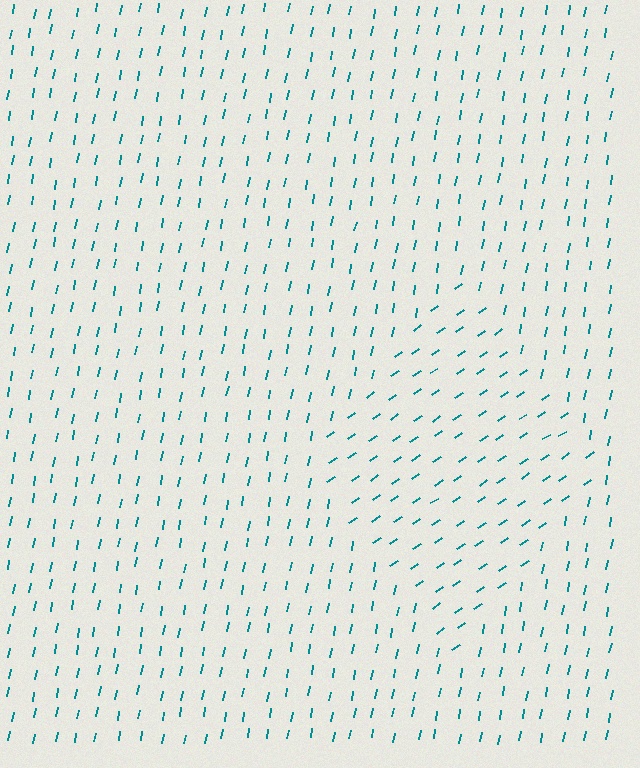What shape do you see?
I see a diamond.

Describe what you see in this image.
The image is filled with small teal line segments. A diamond region in the image has lines oriented differently from the surrounding lines, creating a visible texture boundary.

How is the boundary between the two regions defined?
The boundary is defined purely by a change in line orientation (approximately 45 degrees difference). All lines are the same color and thickness.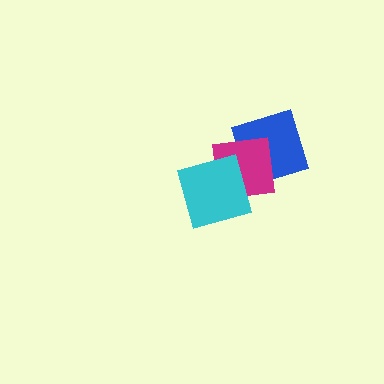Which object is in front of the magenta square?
The cyan diamond is in front of the magenta square.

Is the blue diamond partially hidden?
Yes, it is partially covered by another shape.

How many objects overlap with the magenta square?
2 objects overlap with the magenta square.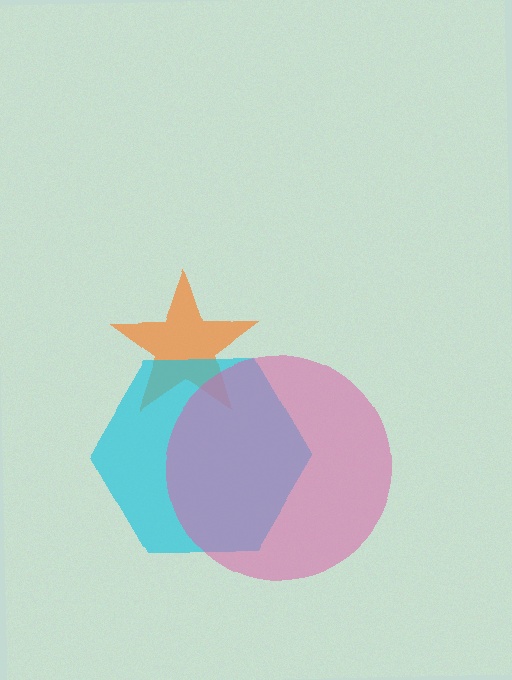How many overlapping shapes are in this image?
There are 3 overlapping shapes in the image.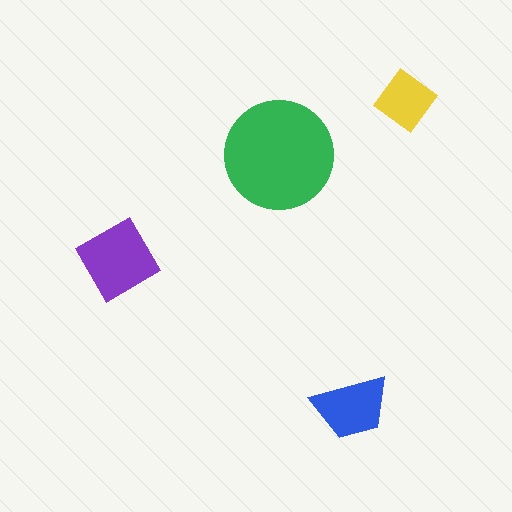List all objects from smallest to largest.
The yellow diamond, the blue trapezoid, the purple diamond, the green circle.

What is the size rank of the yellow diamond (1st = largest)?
4th.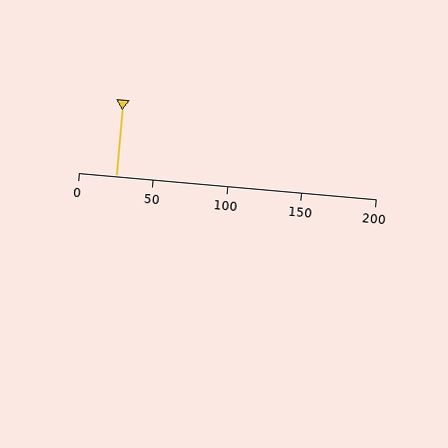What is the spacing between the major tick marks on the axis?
The major ticks are spaced 50 apart.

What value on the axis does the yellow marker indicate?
The marker indicates approximately 25.